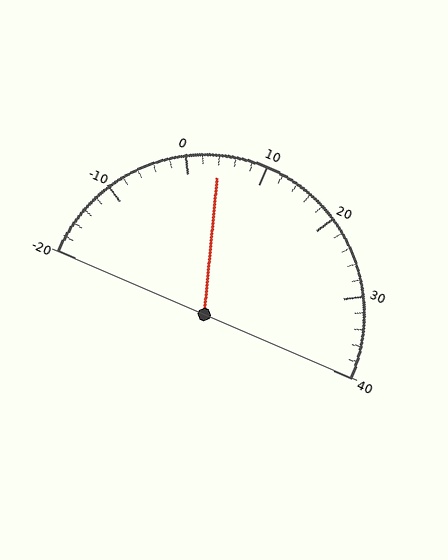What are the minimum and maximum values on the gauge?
The gauge ranges from -20 to 40.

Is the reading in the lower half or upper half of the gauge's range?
The reading is in the lower half of the range (-20 to 40).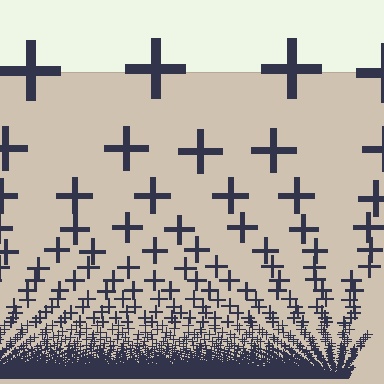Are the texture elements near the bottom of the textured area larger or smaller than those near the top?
Smaller. The gradient is inverted — elements near the bottom are smaller and denser.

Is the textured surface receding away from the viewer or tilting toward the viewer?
The surface appears to tilt toward the viewer. Texture elements get larger and sparser toward the top.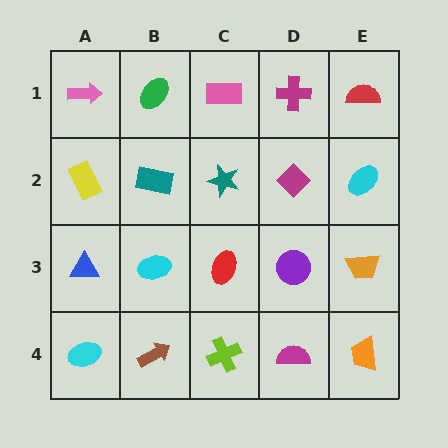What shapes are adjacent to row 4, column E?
An orange trapezoid (row 3, column E), a magenta semicircle (row 4, column D).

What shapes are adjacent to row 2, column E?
A red semicircle (row 1, column E), an orange trapezoid (row 3, column E), a magenta diamond (row 2, column D).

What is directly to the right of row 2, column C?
A magenta diamond.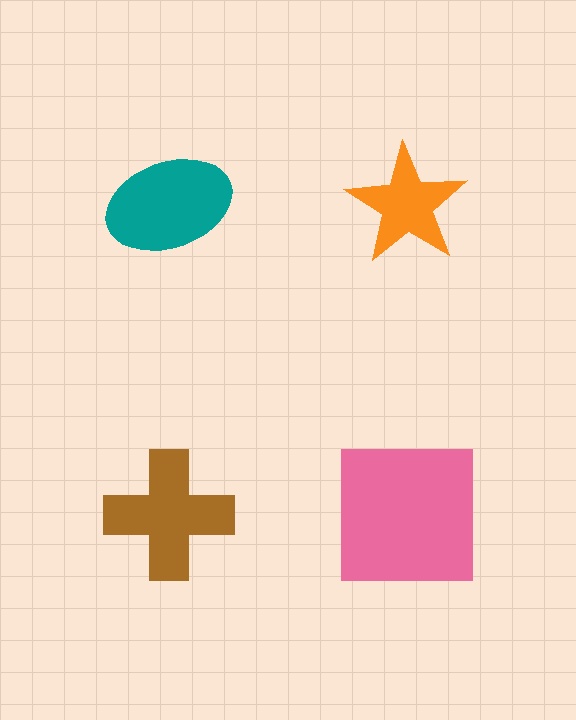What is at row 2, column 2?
A pink square.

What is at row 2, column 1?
A brown cross.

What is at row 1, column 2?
An orange star.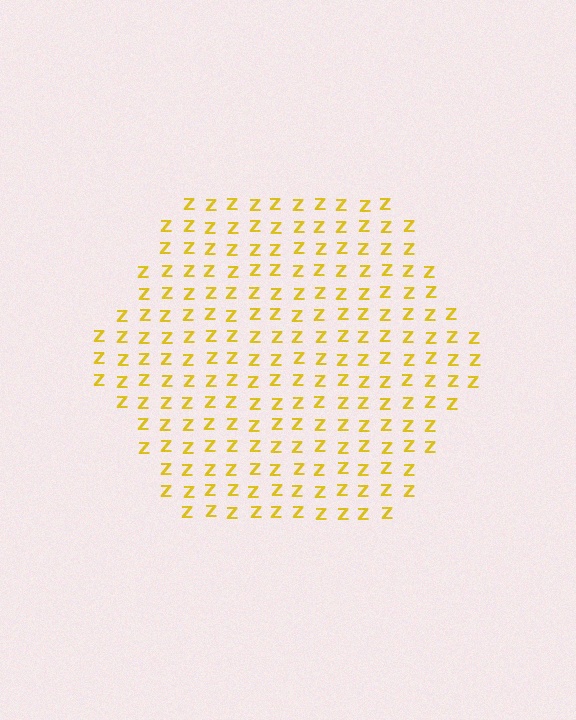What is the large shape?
The large shape is a hexagon.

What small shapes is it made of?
It is made of small letter Z's.